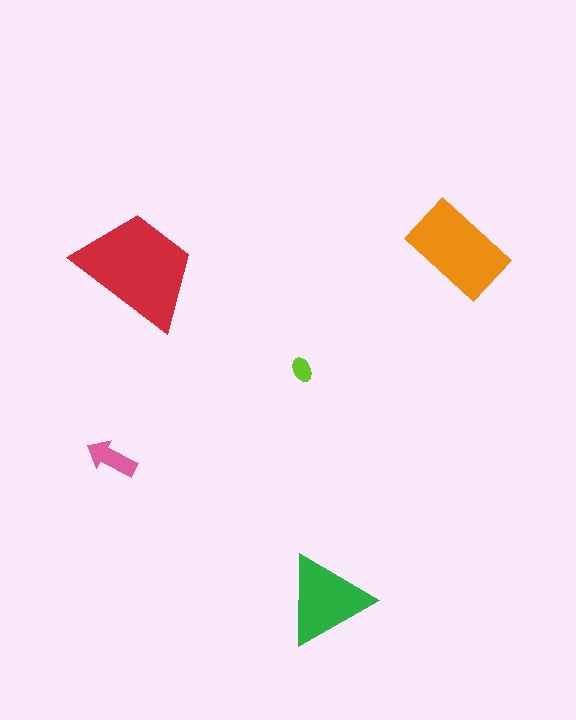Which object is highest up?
The orange rectangle is topmost.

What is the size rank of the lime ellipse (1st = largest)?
5th.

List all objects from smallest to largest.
The lime ellipse, the pink arrow, the green triangle, the orange rectangle, the red trapezoid.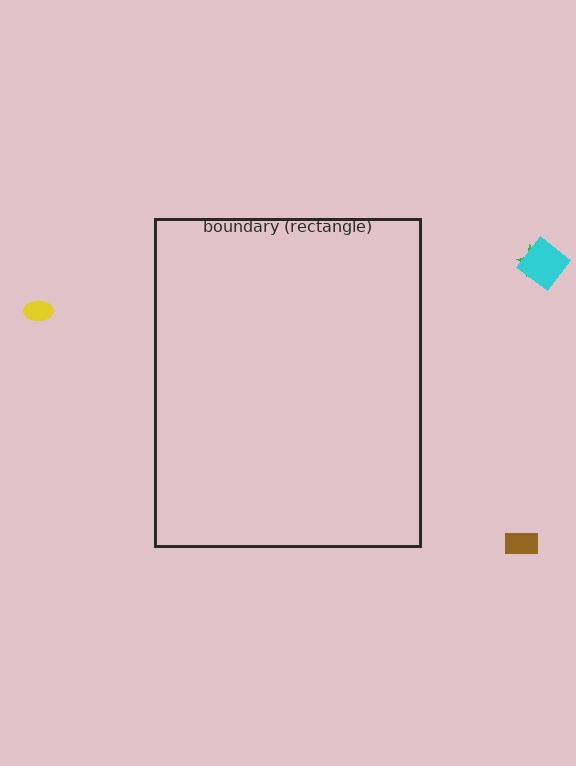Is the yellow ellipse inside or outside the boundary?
Outside.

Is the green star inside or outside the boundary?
Outside.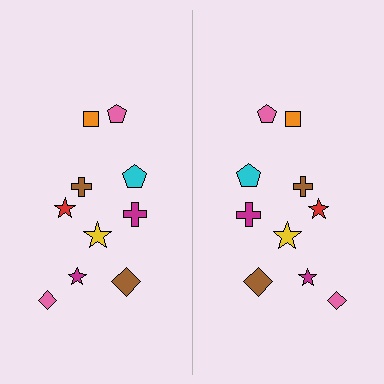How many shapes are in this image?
There are 20 shapes in this image.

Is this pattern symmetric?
Yes, this pattern has bilateral (reflection) symmetry.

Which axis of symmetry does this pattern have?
The pattern has a vertical axis of symmetry running through the center of the image.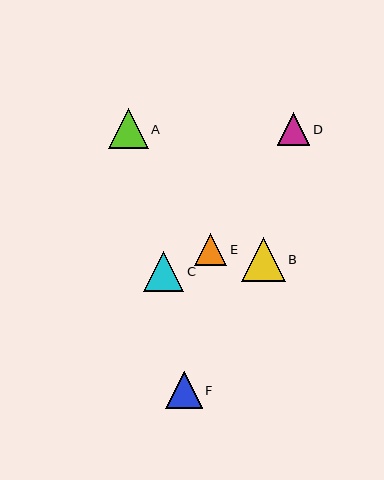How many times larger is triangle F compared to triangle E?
Triangle F is approximately 1.1 times the size of triangle E.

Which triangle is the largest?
Triangle B is the largest with a size of approximately 43 pixels.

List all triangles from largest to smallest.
From largest to smallest: B, C, A, F, D, E.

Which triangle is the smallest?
Triangle E is the smallest with a size of approximately 32 pixels.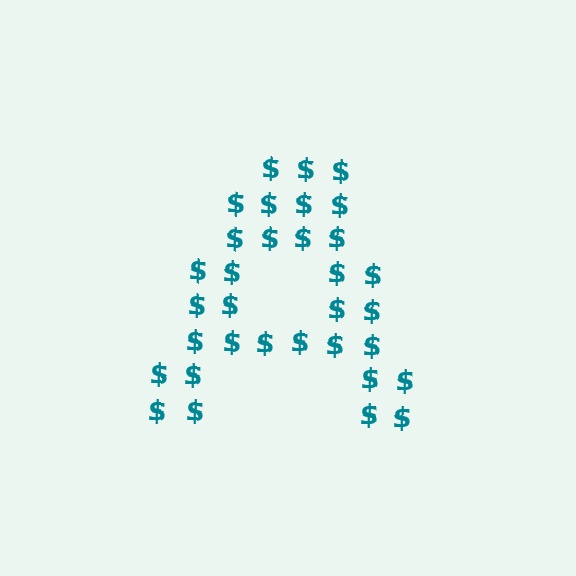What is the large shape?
The large shape is the letter A.